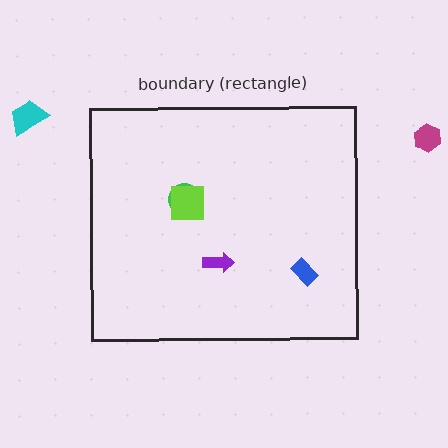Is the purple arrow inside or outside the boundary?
Inside.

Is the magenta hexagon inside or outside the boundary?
Outside.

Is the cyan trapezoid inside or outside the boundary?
Outside.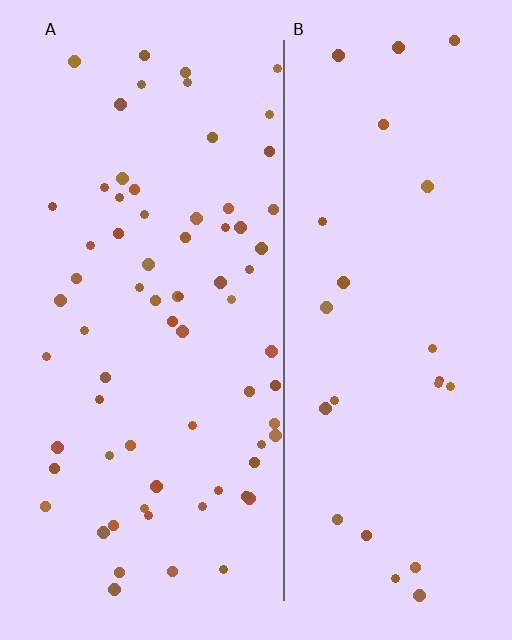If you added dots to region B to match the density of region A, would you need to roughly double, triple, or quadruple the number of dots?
Approximately triple.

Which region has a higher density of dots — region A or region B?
A (the left).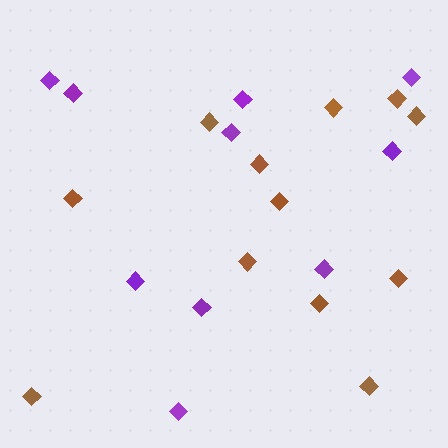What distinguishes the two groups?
There are 2 groups: one group of purple diamonds (10) and one group of brown diamonds (12).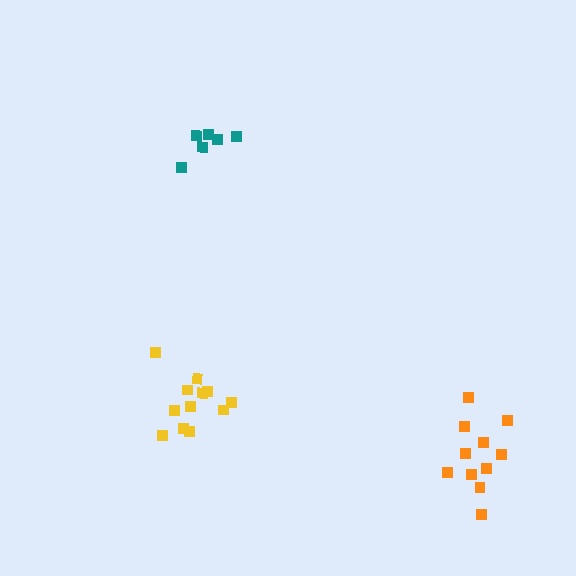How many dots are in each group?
Group 1: 12 dots, Group 2: 11 dots, Group 3: 6 dots (29 total).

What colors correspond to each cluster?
The clusters are colored: yellow, orange, teal.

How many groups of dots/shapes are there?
There are 3 groups.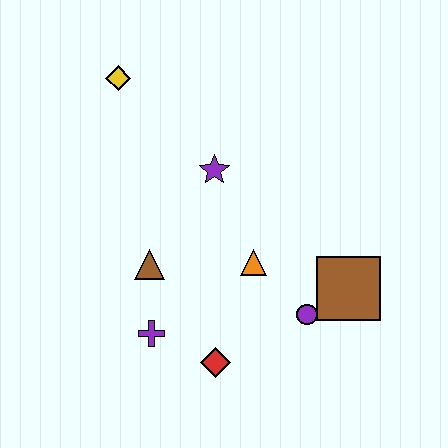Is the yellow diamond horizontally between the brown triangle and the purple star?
No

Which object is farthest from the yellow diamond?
The brown square is farthest from the yellow diamond.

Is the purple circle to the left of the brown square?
Yes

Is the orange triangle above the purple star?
No